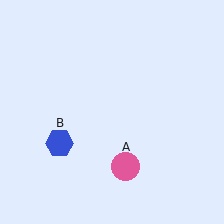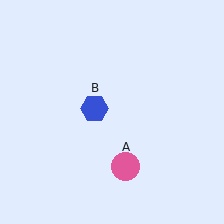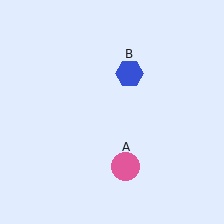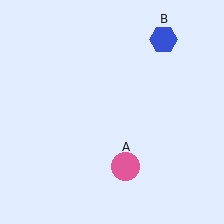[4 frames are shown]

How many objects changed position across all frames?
1 object changed position: blue hexagon (object B).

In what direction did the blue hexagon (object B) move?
The blue hexagon (object B) moved up and to the right.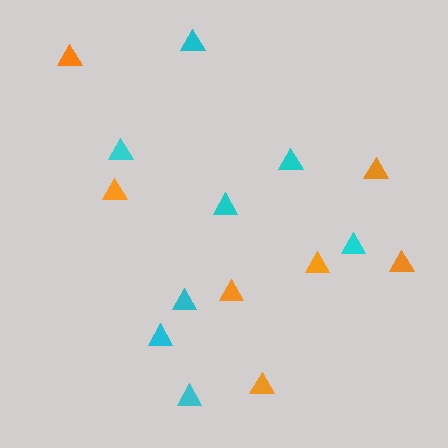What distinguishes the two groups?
There are 2 groups: one group of cyan triangles (8) and one group of orange triangles (7).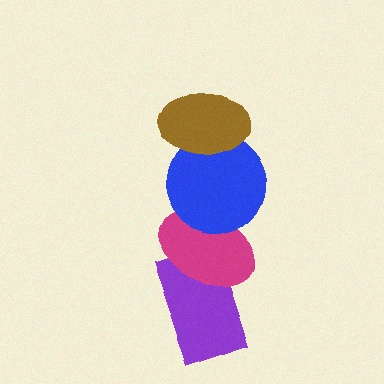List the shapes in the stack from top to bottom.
From top to bottom: the brown ellipse, the blue circle, the magenta ellipse, the purple rectangle.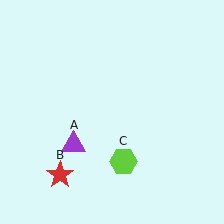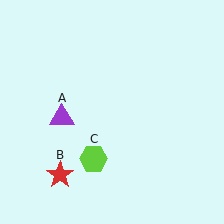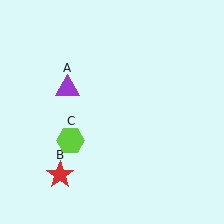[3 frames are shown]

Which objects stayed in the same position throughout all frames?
Red star (object B) remained stationary.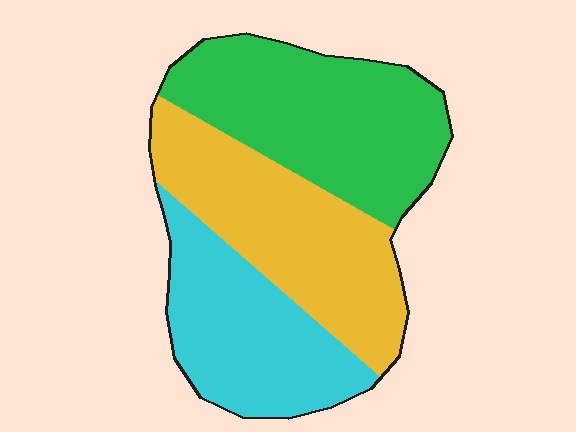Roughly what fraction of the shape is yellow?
Yellow takes up about one third (1/3) of the shape.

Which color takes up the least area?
Cyan, at roughly 30%.